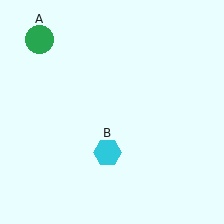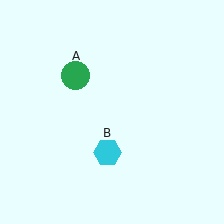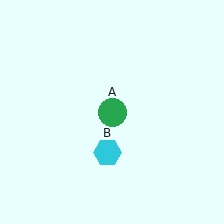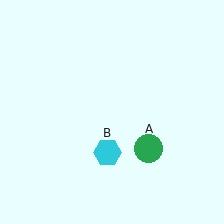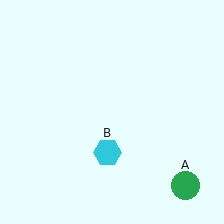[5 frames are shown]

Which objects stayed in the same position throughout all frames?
Cyan hexagon (object B) remained stationary.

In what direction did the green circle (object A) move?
The green circle (object A) moved down and to the right.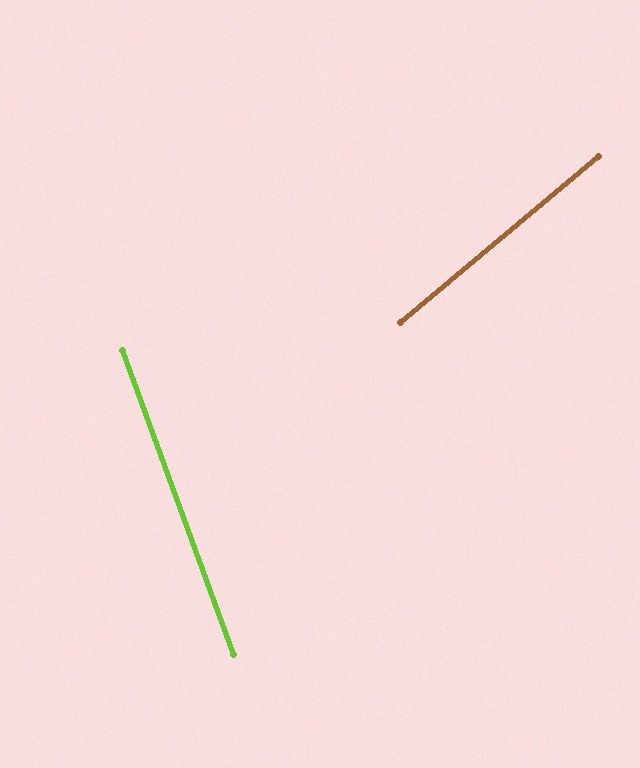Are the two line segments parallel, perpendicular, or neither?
Neither parallel nor perpendicular — they differ by about 70°.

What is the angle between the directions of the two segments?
Approximately 70 degrees.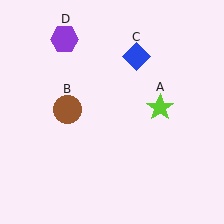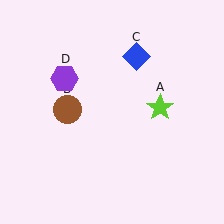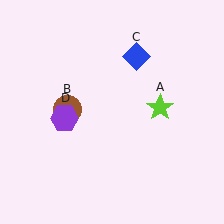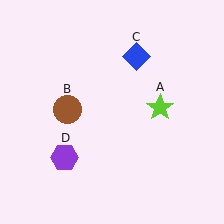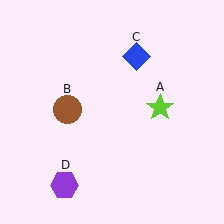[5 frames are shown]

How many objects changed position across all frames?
1 object changed position: purple hexagon (object D).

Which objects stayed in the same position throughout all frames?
Lime star (object A) and brown circle (object B) and blue diamond (object C) remained stationary.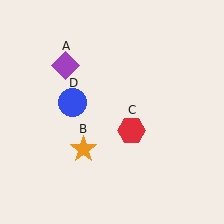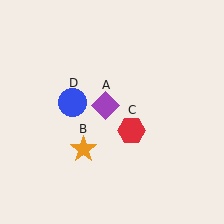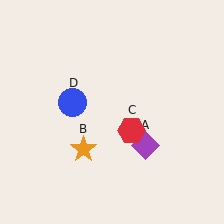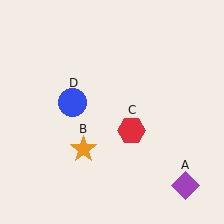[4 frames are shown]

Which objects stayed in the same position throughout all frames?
Orange star (object B) and red hexagon (object C) and blue circle (object D) remained stationary.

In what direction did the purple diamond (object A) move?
The purple diamond (object A) moved down and to the right.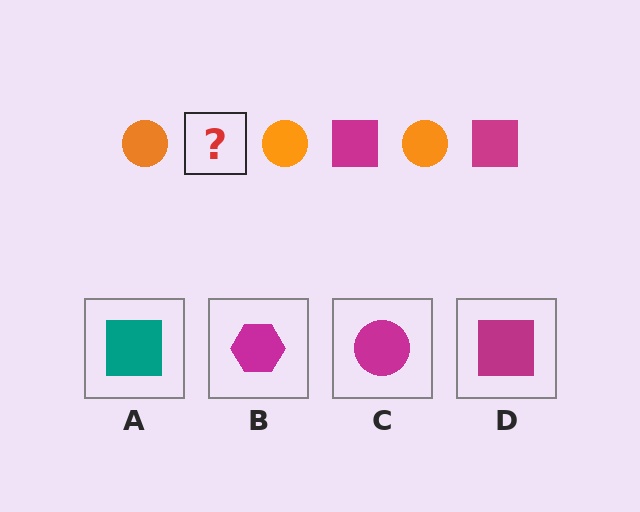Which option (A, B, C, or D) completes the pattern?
D.